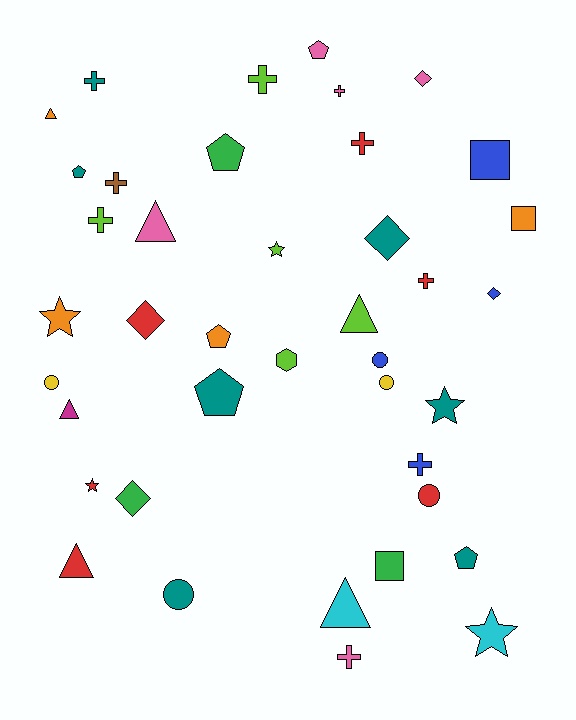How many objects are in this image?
There are 40 objects.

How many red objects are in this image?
There are 6 red objects.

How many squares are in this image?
There are 3 squares.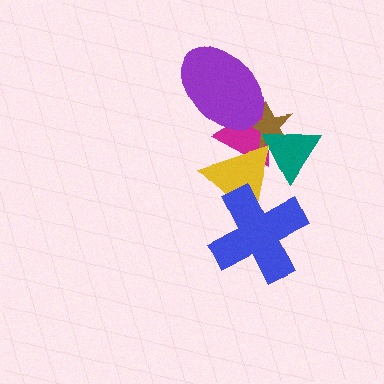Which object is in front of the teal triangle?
The yellow triangle is in front of the teal triangle.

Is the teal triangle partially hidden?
Yes, it is partially covered by another shape.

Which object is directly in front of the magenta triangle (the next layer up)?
The brown star is directly in front of the magenta triangle.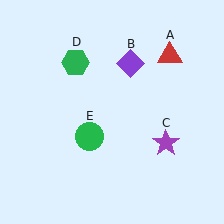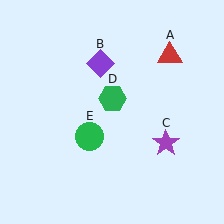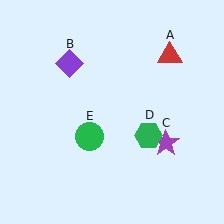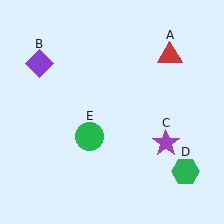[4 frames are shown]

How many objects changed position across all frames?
2 objects changed position: purple diamond (object B), green hexagon (object D).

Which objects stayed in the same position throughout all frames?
Red triangle (object A) and purple star (object C) and green circle (object E) remained stationary.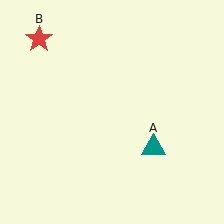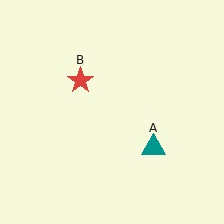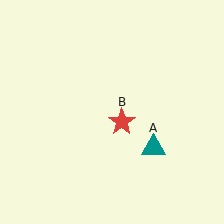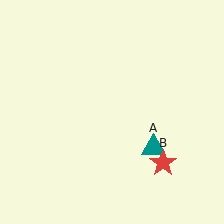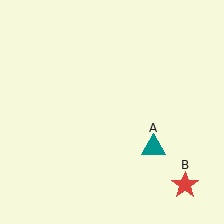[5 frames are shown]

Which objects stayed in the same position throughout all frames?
Teal triangle (object A) remained stationary.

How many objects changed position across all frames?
1 object changed position: red star (object B).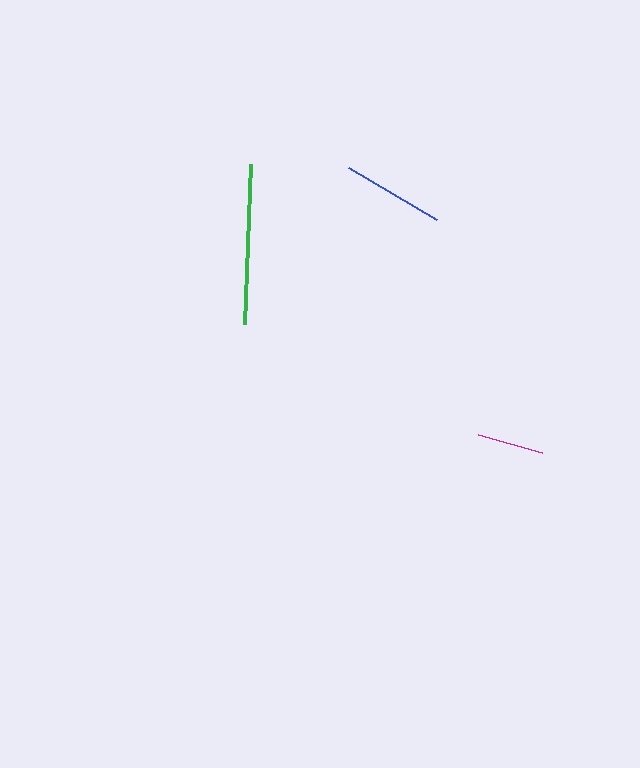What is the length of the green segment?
The green segment is approximately 161 pixels long.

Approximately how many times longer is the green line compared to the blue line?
The green line is approximately 1.6 times the length of the blue line.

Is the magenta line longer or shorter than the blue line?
The blue line is longer than the magenta line.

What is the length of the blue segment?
The blue segment is approximately 101 pixels long.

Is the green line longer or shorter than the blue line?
The green line is longer than the blue line.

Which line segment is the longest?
The green line is the longest at approximately 161 pixels.